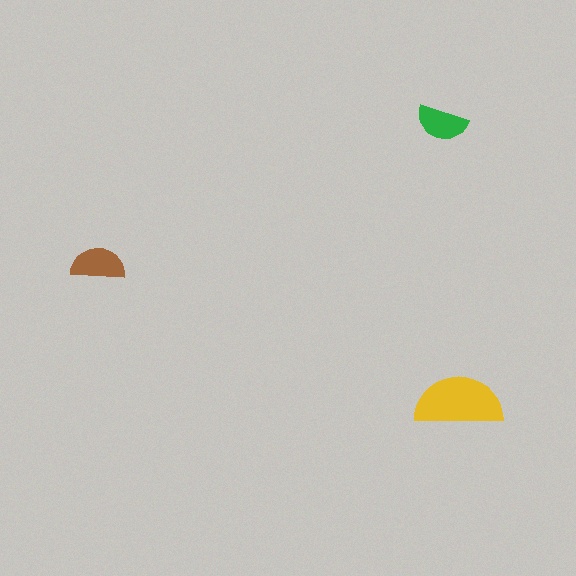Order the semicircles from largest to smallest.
the yellow one, the brown one, the green one.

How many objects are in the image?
There are 3 objects in the image.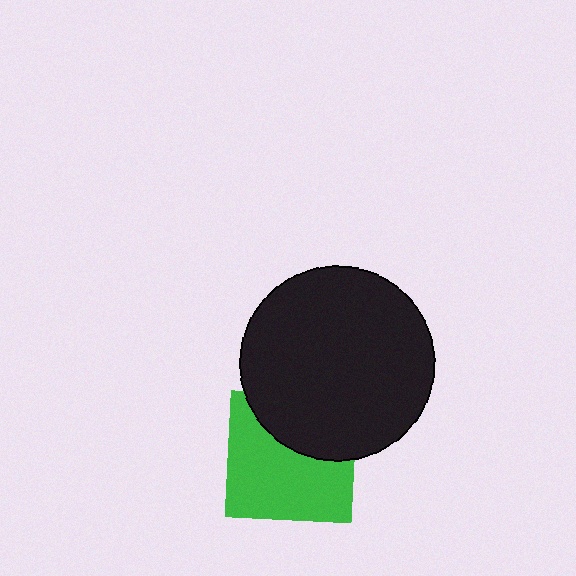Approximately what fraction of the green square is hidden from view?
Roughly 36% of the green square is hidden behind the black circle.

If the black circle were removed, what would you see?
You would see the complete green square.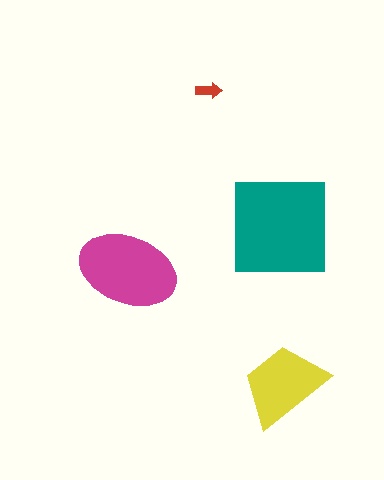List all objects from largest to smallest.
The teal square, the magenta ellipse, the yellow trapezoid, the red arrow.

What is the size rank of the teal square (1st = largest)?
1st.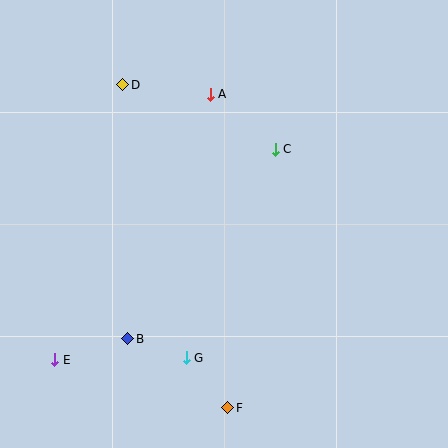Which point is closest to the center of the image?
Point C at (275, 149) is closest to the center.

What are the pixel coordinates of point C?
Point C is at (275, 149).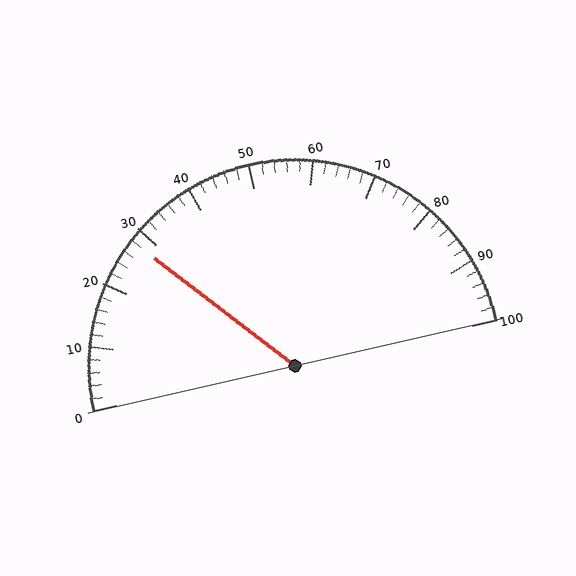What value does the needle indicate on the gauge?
The needle indicates approximately 28.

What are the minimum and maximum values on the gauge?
The gauge ranges from 0 to 100.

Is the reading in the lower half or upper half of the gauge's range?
The reading is in the lower half of the range (0 to 100).